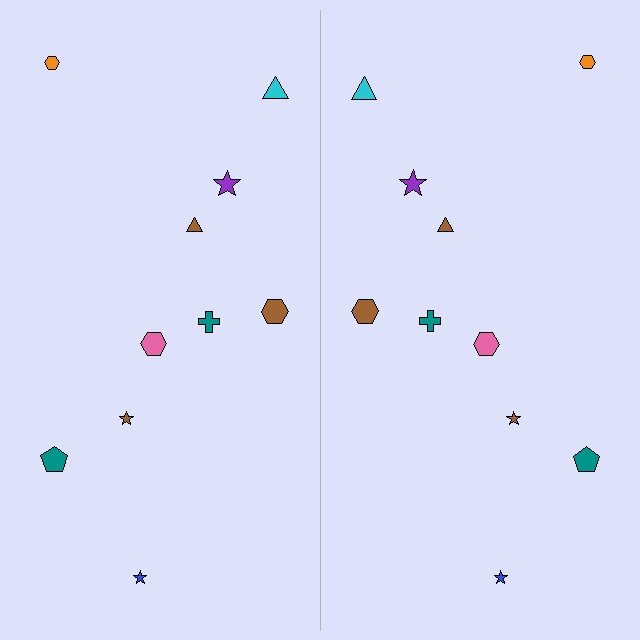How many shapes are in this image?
There are 20 shapes in this image.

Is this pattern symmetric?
Yes, this pattern has bilateral (reflection) symmetry.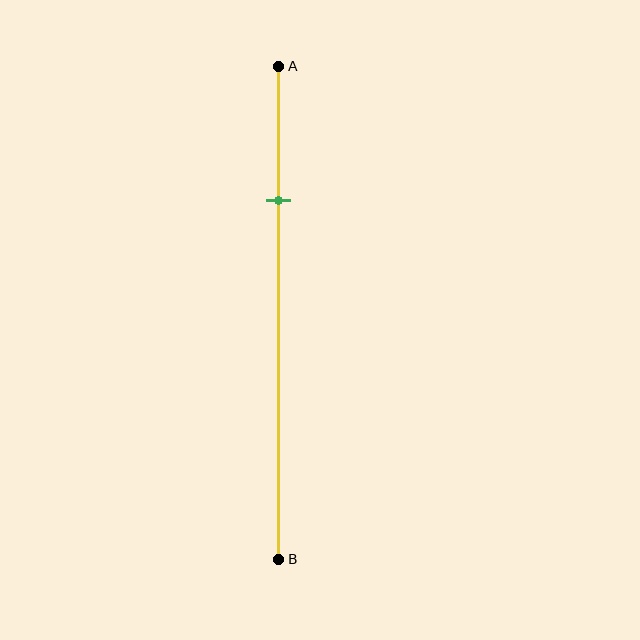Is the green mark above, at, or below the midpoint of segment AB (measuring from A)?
The green mark is above the midpoint of segment AB.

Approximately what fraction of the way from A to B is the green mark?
The green mark is approximately 25% of the way from A to B.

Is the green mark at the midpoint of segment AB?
No, the mark is at about 25% from A, not at the 50% midpoint.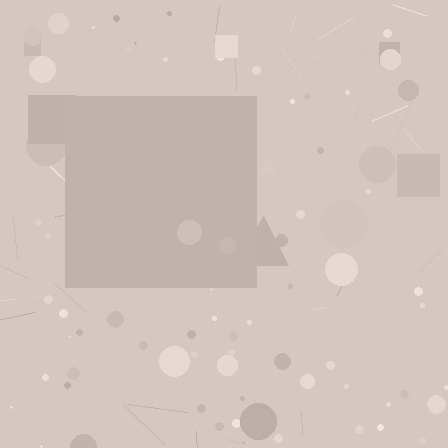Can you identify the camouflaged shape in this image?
The camouflaged shape is a square.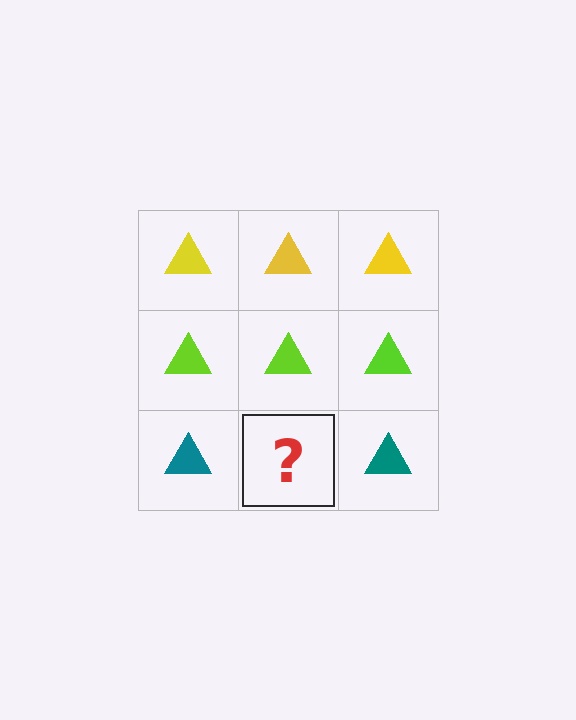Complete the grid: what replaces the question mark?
The question mark should be replaced with a teal triangle.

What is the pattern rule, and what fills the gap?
The rule is that each row has a consistent color. The gap should be filled with a teal triangle.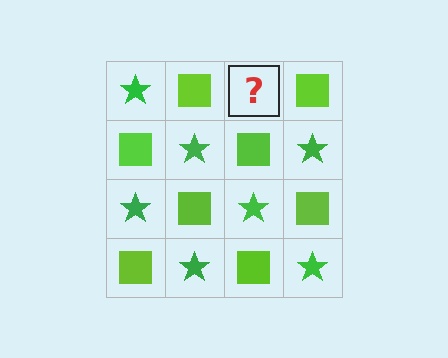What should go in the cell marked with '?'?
The missing cell should contain a green star.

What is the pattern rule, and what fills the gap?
The rule is that it alternates green star and lime square in a checkerboard pattern. The gap should be filled with a green star.